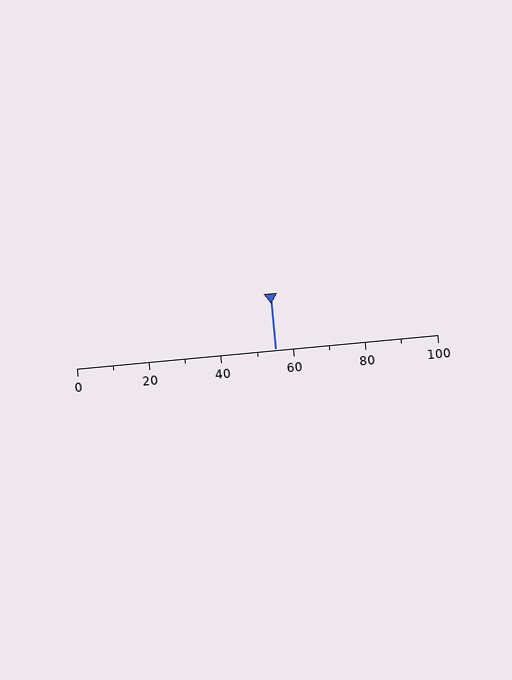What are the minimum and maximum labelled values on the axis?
The axis runs from 0 to 100.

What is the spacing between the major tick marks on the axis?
The major ticks are spaced 20 apart.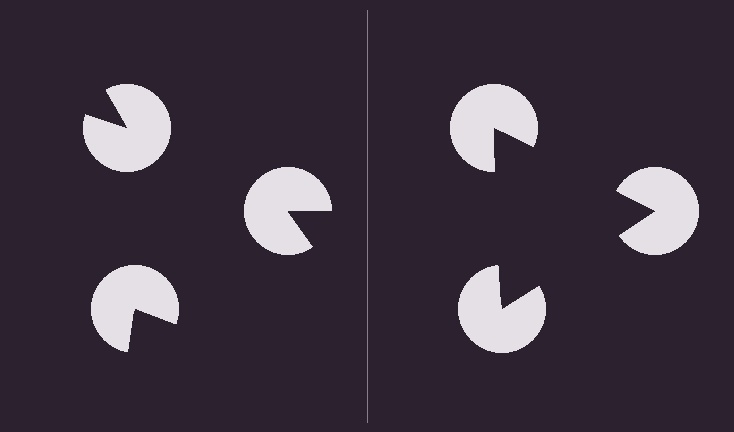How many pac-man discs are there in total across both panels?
6 — 3 on each side.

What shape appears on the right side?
An illusory triangle.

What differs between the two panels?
The pac-man discs are positioned identically on both sides; only the wedge orientations differ. On the right they align to a triangle; on the left they are misaligned.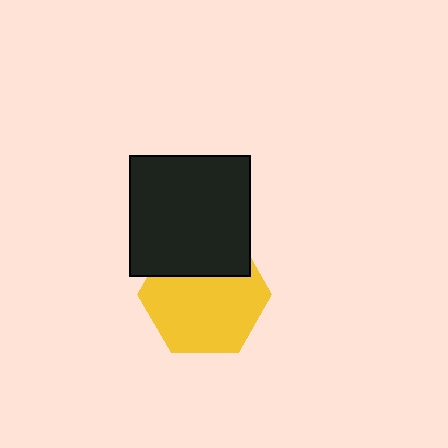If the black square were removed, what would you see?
You would see the complete yellow hexagon.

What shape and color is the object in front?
The object in front is a black square.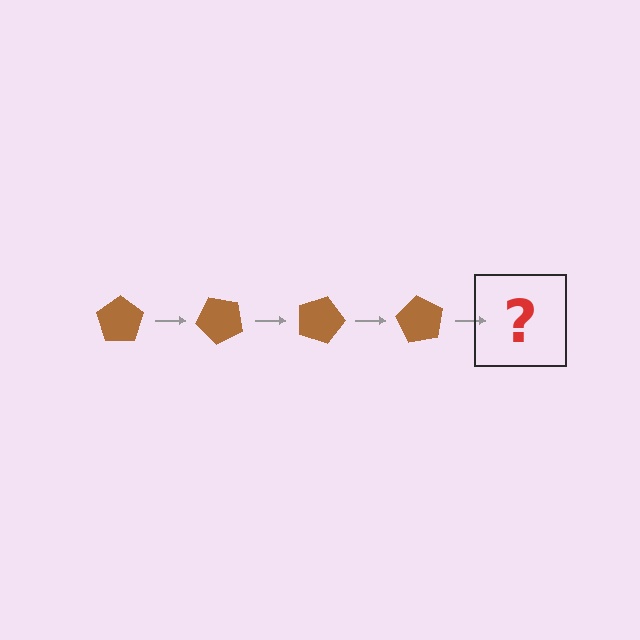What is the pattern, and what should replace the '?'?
The pattern is that the pentagon rotates 45 degrees each step. The '?' should be a brown pentagon rotated 180 degrees.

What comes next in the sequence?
The next element should be a brown pentagon rotated 180 degrees.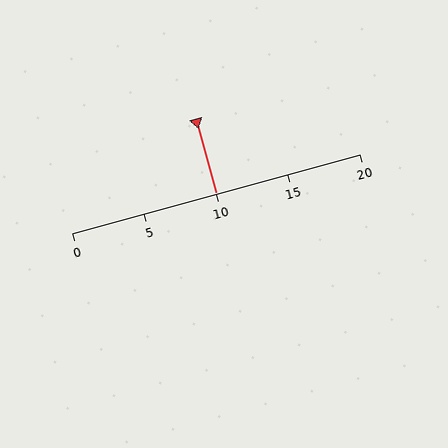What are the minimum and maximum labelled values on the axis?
The axis runs from 0 to 20.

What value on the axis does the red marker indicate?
The marker indicates approximately 10.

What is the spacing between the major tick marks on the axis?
The major ticks are spaced 5 apart.